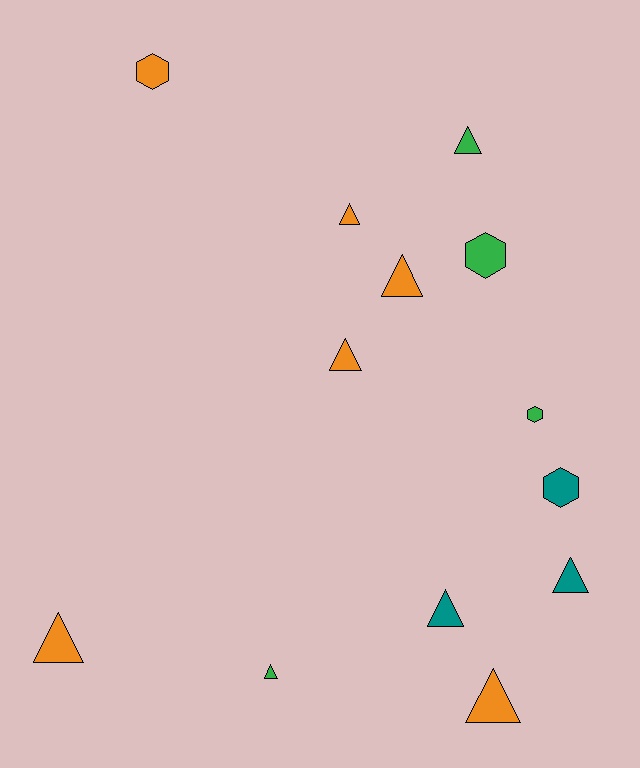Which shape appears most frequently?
Triangle, with 9 objects.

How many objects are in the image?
There are 13 objects.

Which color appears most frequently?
Orange, with 6 objects.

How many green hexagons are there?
There are 2 green hexagons.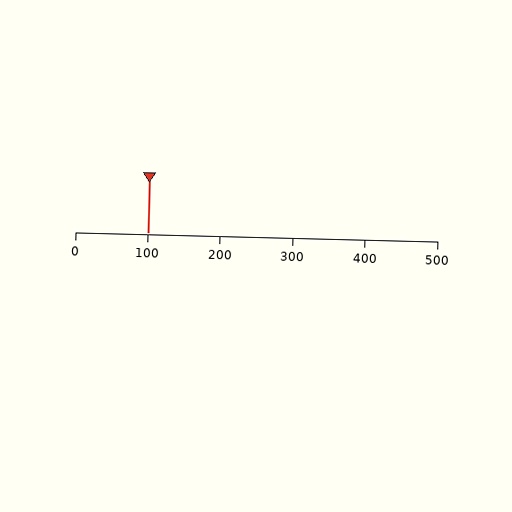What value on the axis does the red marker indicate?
The marker indicates approximately 100.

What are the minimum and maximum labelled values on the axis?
The axis runs from 0 to 500.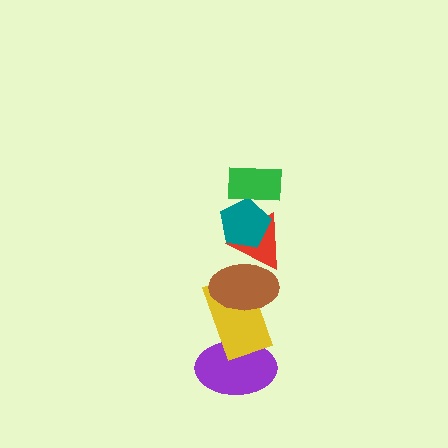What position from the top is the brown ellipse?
The brown ellipse is 4th from the top.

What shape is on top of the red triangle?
The teal pentagon is on top of the red triangle.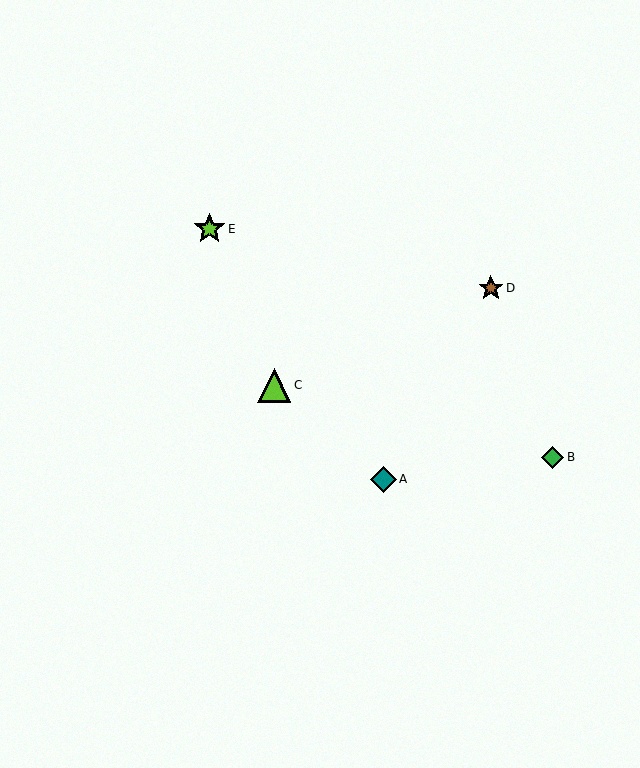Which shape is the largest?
The lime triangle (labeled C) is the largest.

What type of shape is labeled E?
Shape E is a lime star.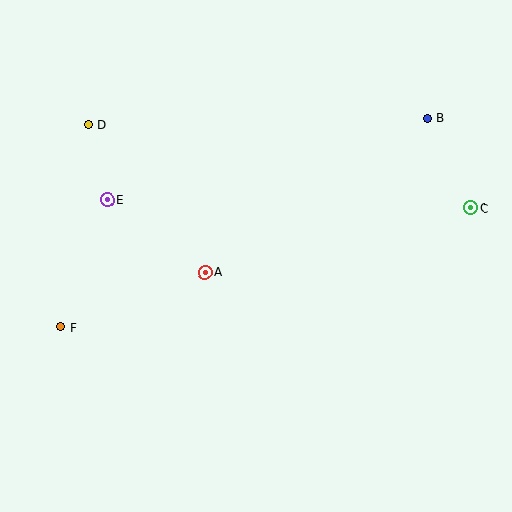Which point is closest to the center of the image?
Point A at (205, 272) is closest to the center.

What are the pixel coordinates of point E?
Point E is at (108, 200).